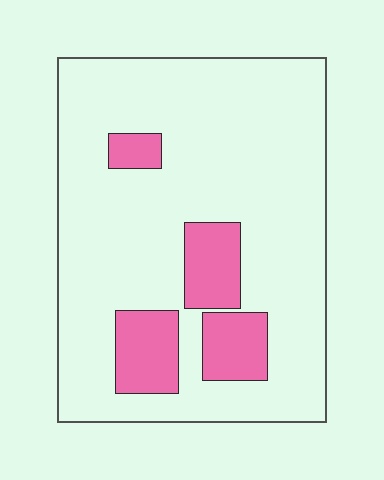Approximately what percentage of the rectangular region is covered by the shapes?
Approximately 15%.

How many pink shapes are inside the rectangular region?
4.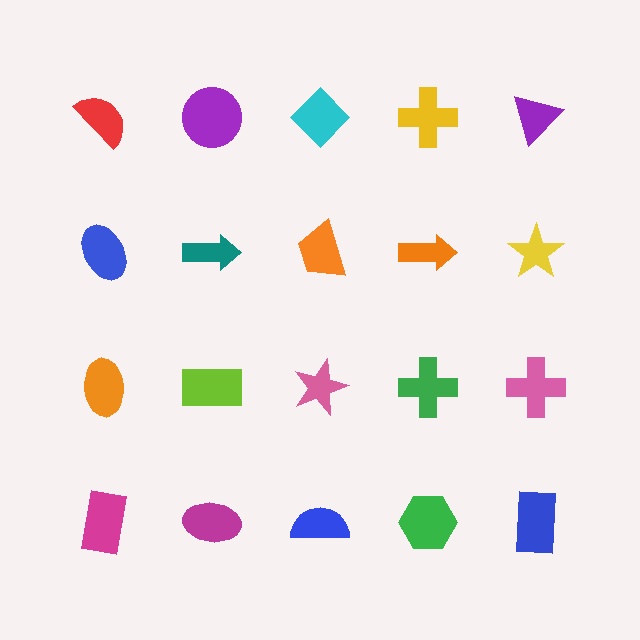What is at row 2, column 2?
A teal arrow.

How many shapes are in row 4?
5 shapes.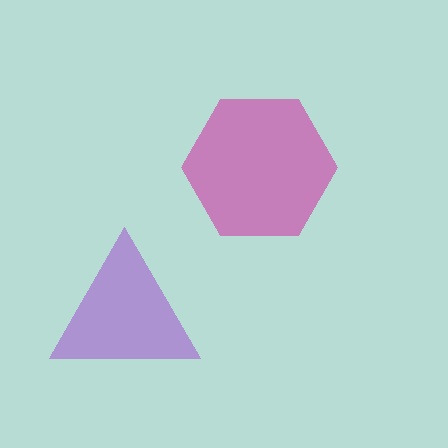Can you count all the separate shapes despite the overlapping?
Yes, there are 2 separate shapes.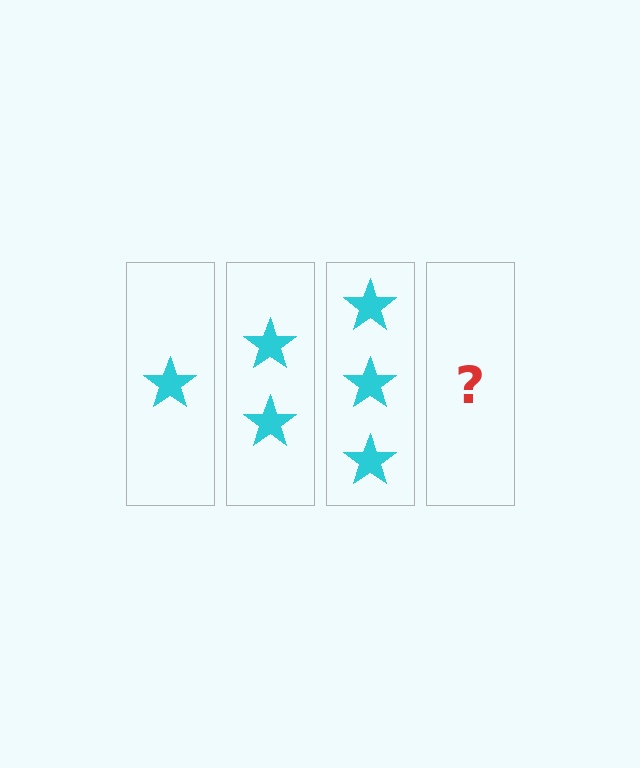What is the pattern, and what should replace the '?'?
The pattern is that each step adds one more star. The '?' should be 4 stars.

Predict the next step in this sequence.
The next step is 4 stars.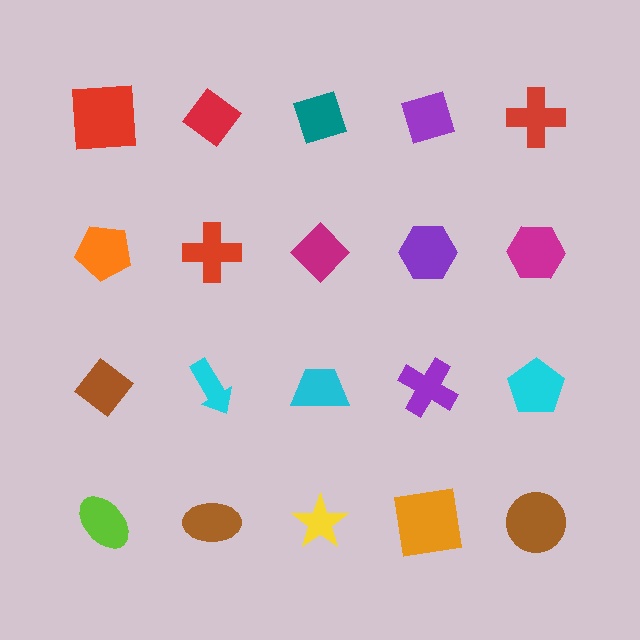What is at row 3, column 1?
A brown diamond.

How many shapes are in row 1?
5 shapes.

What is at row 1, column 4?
A purple diamond.